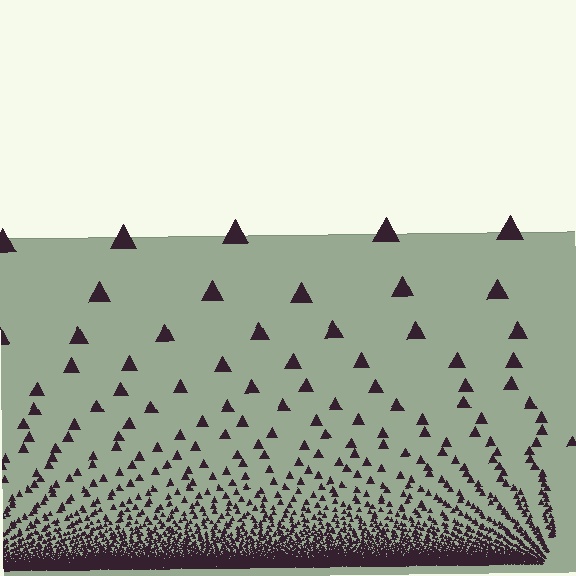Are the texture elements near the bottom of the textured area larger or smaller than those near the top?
Smaller. The gradient is inverted — elements near the bottom are smaller and denser.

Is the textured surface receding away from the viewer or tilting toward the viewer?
The surface appears to tilt toward the viewer. Texture elements get larger and sparser toward the top.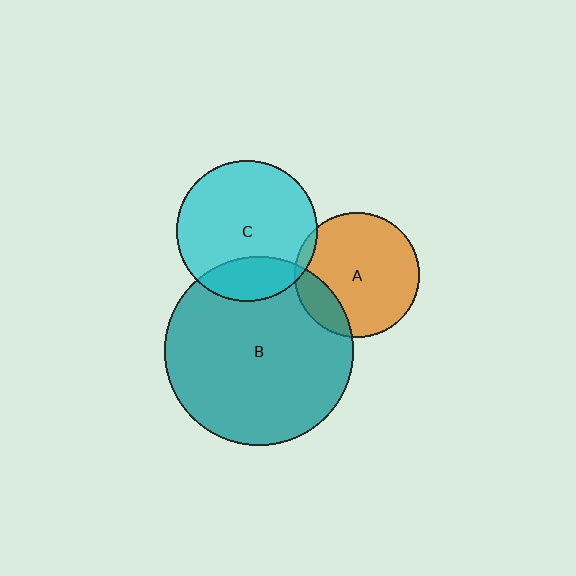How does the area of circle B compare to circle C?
Approximately 1.8 times.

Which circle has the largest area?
Circle B (teal).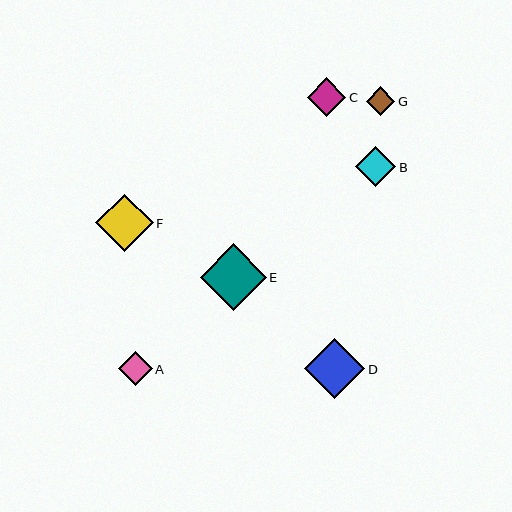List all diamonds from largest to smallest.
From largest to smallest: E, D, F, B, C, A, G.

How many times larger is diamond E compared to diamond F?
Diamond E is approximately 1.1 times the size of diamond F.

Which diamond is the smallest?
Diamond G is the smallest with a size of approximately 28 pixels.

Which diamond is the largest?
Diamond E is the largest with a size of approximately 66 pixels.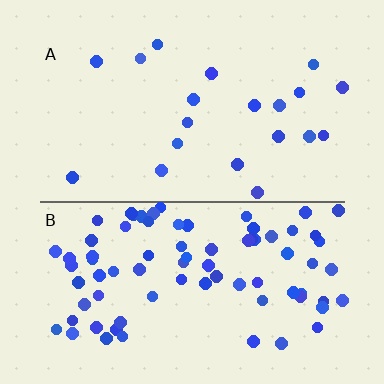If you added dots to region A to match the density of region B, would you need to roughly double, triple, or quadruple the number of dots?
Approximately quadruple.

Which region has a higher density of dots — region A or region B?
B (the bottom).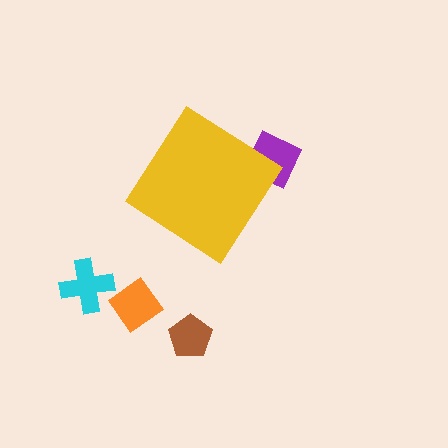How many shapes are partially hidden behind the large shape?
1 shape is partially hidden.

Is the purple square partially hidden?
Yes, the purple square is partially hidden behind the yellow diamond.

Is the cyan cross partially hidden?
No, the cyan cross is fully visible.